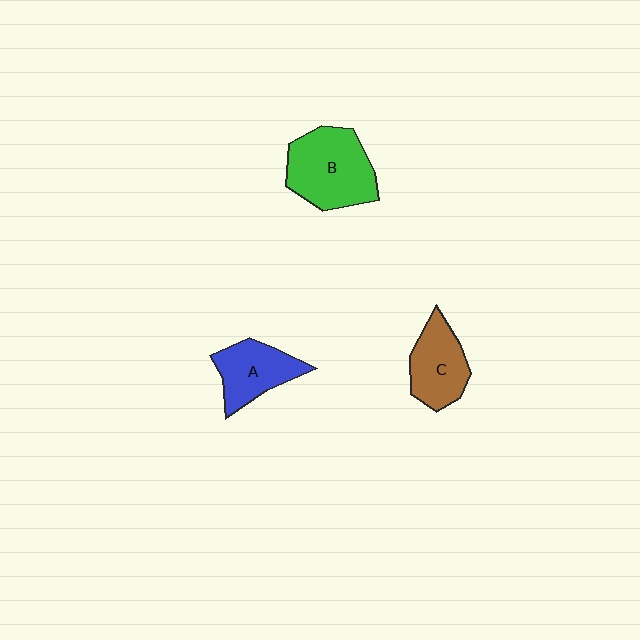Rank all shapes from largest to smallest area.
From largest to smallest: B (green), C (brown), A (blue).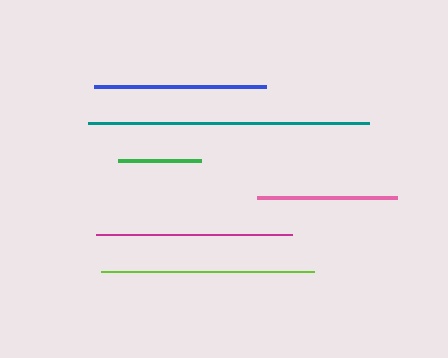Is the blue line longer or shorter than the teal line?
The teal line is longer than the blue line.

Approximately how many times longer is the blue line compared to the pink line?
The blue line is approximately 1.2 times the length of the pink line.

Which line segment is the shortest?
The green line is the shortest at approximately 83 pixels.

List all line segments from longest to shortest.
From longest to shortest: teal, lime, magenta, blue, pink, green.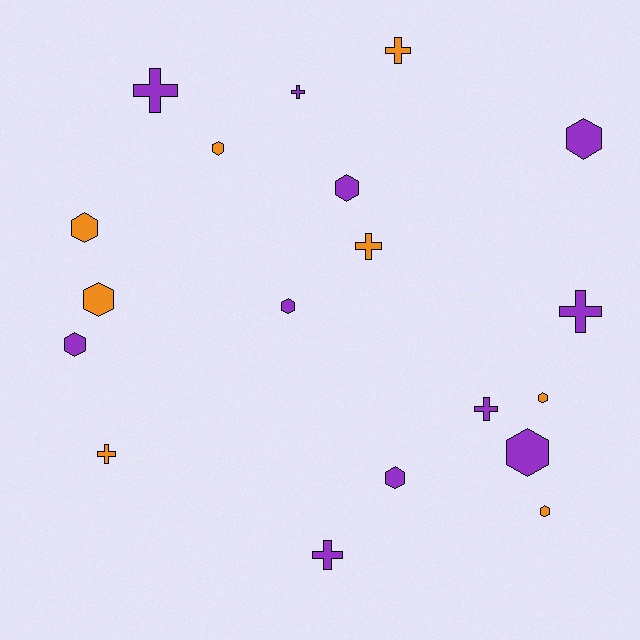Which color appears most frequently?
Purple, with 11 objects.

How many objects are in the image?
There are 19 objects.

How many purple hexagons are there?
There are 6 purple hexagons.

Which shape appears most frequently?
Hexagon, with 11 objects.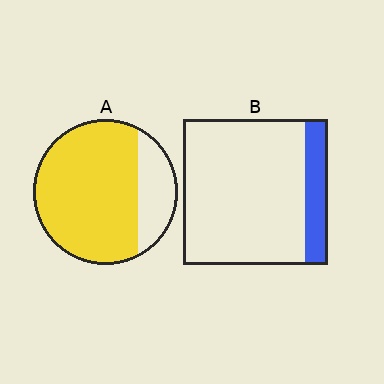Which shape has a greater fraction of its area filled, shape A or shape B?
Shape A.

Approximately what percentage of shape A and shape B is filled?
A is approximately 80% and B is approximately 15%.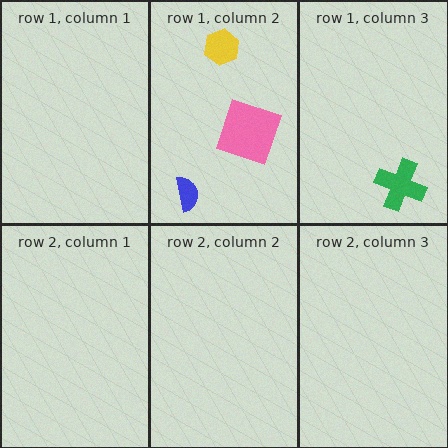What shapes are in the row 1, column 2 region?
The blue semicircle, the pink square, the yellow hexagon.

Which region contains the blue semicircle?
The row 1, column 2 region.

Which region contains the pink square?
The row 1, column 2 region.